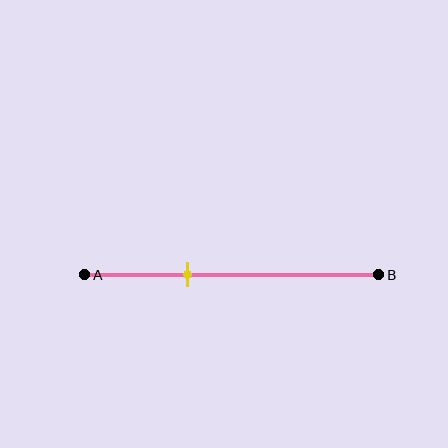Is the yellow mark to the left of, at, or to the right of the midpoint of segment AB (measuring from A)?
The yellow mark is to the left of the midpoint of segment AB.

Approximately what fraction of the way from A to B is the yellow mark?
The yellow mark is approximately 35% of the way from A to B.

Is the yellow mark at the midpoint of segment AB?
No, the mark is at about 35% from A, not at the 50% midpoint.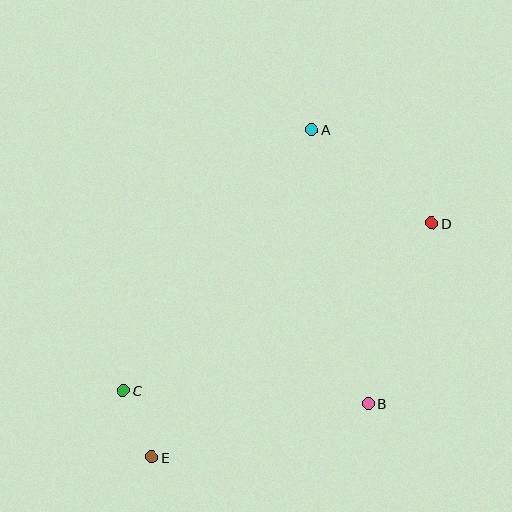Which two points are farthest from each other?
Points D and E are farthest from each other.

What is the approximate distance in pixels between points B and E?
The distance between B and E is approximately 224 pixels.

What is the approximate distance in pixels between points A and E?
The distance between A and E is approximately 365 pixels.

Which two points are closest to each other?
Points C and E are closest to each other.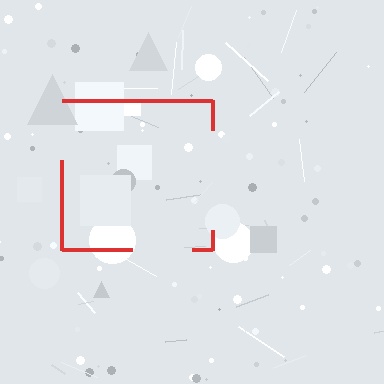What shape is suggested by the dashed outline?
The dashed outline suggests a square.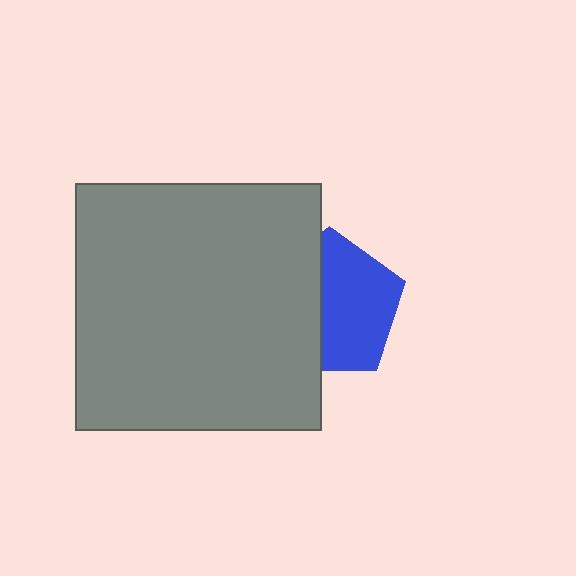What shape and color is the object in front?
The object in front is a gray square.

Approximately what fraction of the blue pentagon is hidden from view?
Roughly 42% of the blue pentagon is hidden behind the gray square.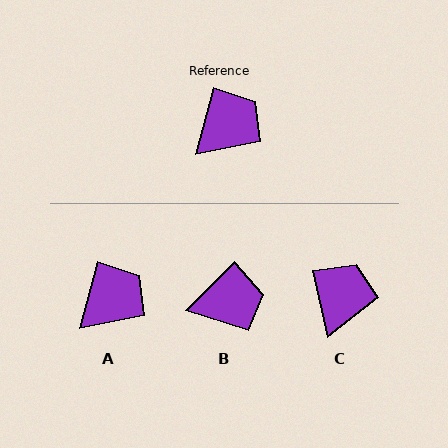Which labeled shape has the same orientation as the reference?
A.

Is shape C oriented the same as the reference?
No, it is off by about 27 degrees.